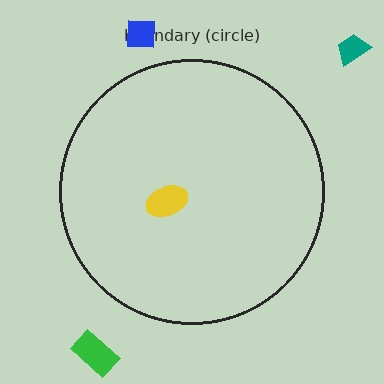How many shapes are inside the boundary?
1 inside, 3 outside.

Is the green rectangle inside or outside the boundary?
Outside.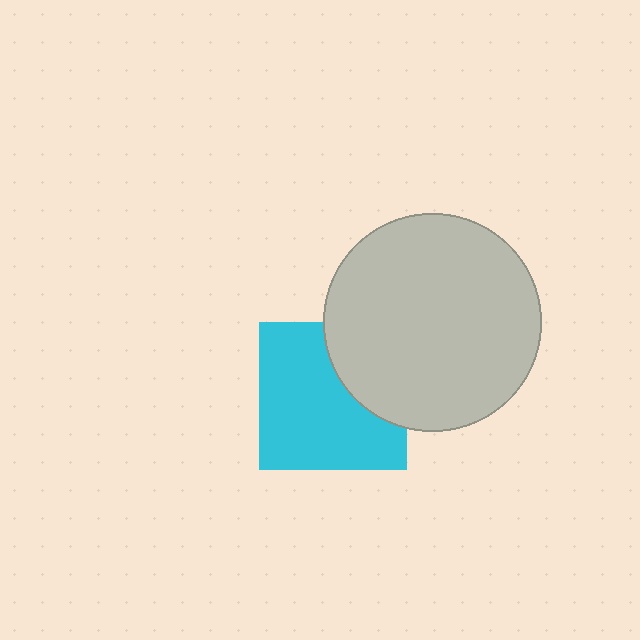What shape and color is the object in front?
The object in front is a light gray circle.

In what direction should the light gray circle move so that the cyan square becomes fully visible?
The light gray circle should move right. That is the shortest direction to clear the overlap and leave the cyan square fully visible.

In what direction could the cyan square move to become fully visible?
The cyan square could move left. That would shift it out from behind the light gray circle entirely.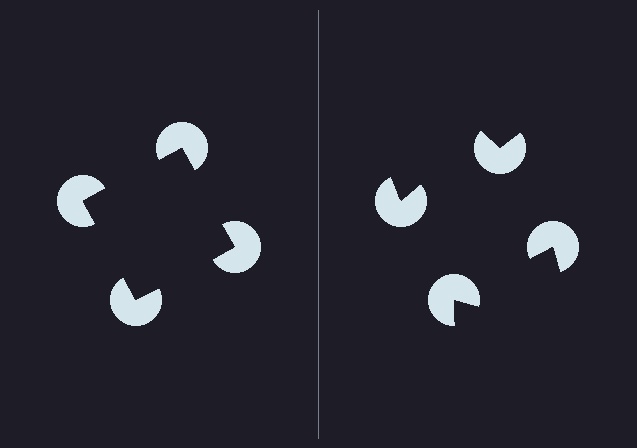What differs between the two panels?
The pac-man discs are positioned identically on both sides; only the wedge orientations differ. On the left they align to a square; on the right they are misaligned.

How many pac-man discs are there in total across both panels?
8 — 4 on each side.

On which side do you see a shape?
An illusory square appears on the left side. On the right side the wedge cuts are rotated, so no coherent shape forms.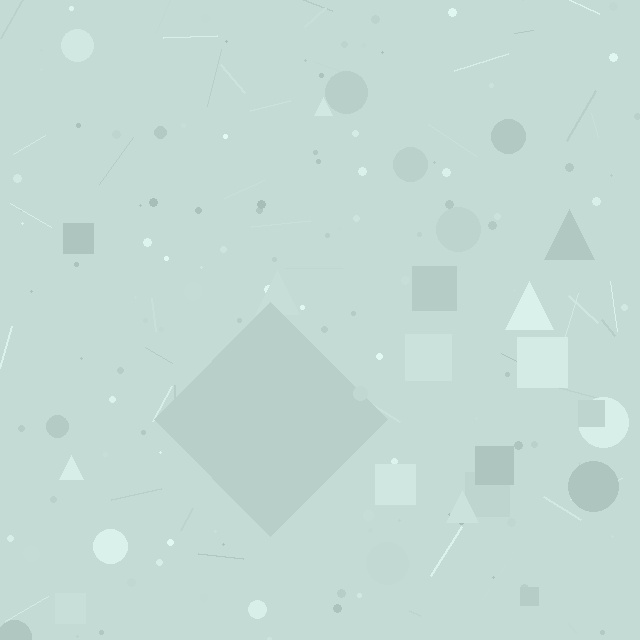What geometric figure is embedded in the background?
A diamond is embedded in the background.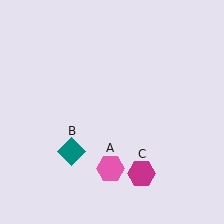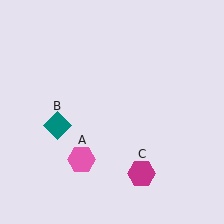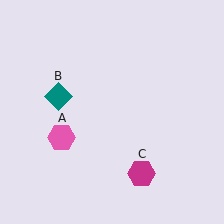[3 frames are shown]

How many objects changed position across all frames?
2 objects changed position: pink hexagon (object A), teal diamond (object B).